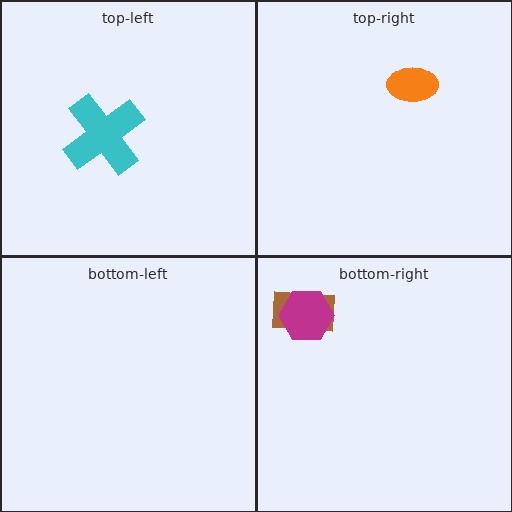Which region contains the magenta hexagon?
The bottom-right region.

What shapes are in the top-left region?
The cyan cross.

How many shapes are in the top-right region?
1.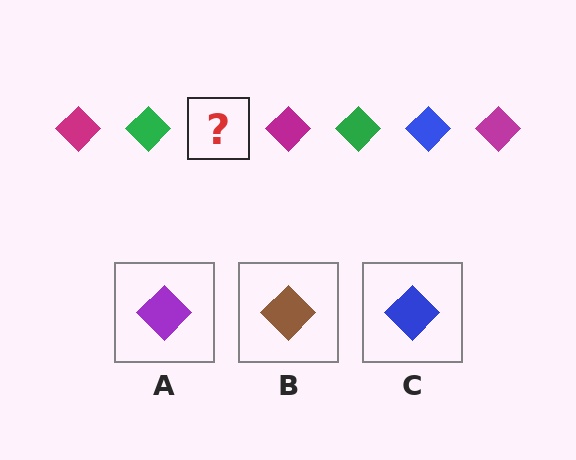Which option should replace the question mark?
Option C.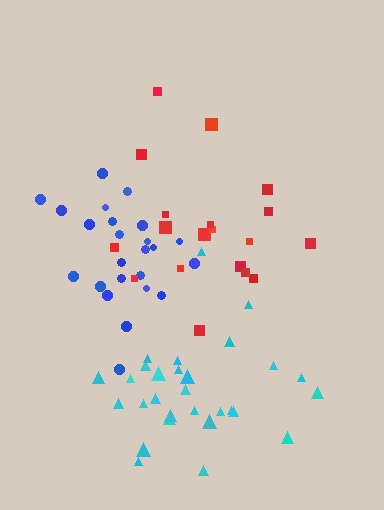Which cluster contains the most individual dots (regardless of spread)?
Cyan (29).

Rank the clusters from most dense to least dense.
blue, cyan, red.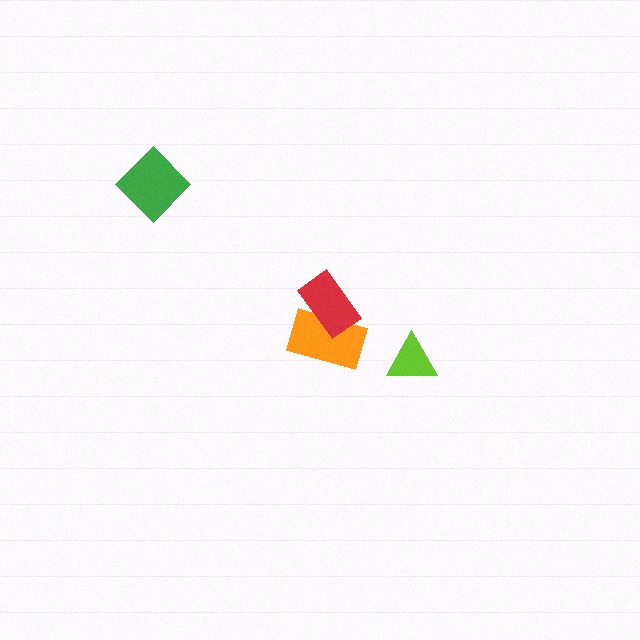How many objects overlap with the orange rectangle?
1 object overlaps with the orange rectangle.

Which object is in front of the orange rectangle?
The red rectangle is in front of the orange rectangle.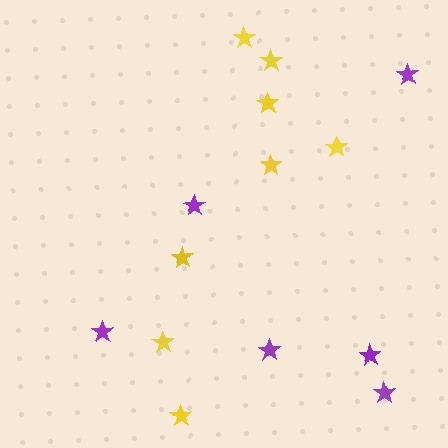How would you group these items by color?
There are 2 groups: one group of purple stars (6) and one group of yellow stars (8).